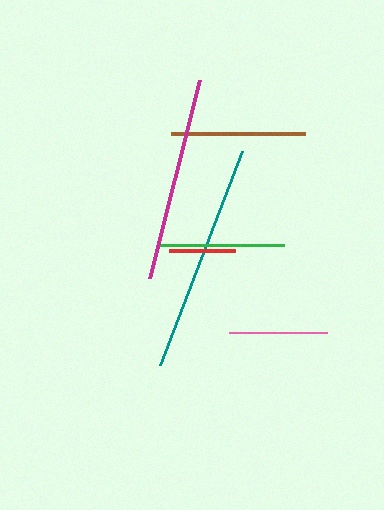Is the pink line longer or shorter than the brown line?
The brown line is longer than the pink line.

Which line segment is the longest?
The teal line is the longest at approximately 229 pixels.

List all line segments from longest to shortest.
From longest to shortest: teal, magenta, brown, green, pink, red.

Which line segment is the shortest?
The red line is the shortest at approximately 65 pixels.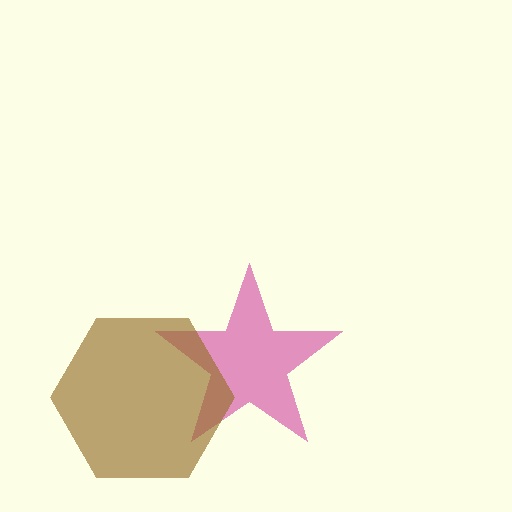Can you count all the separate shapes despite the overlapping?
Yes, there are 2 separate shapes.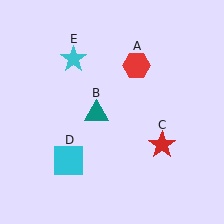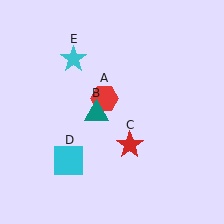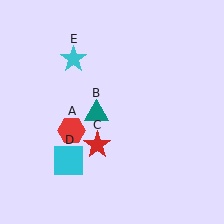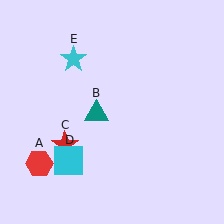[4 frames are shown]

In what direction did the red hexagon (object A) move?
The red hexagon (object A) moved down and to the left.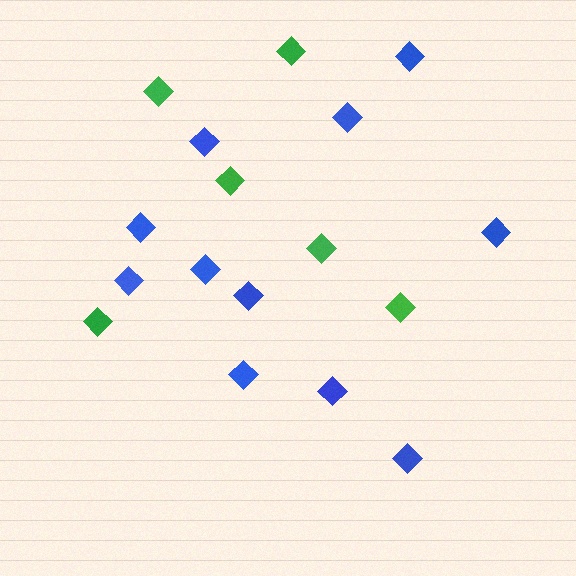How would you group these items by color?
There are 2 groups: one group of green diamonds (6) and one group of blue diamonds (11).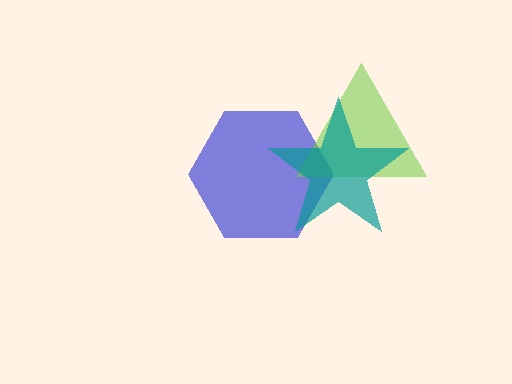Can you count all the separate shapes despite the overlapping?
Yes, there are 3 separate shapes.